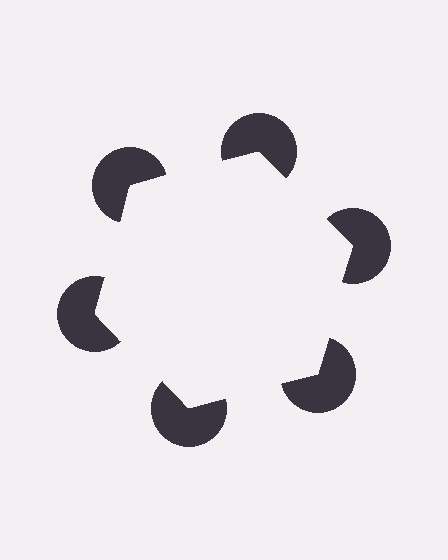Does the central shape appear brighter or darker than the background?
It typically appears slightly brighter than the background, even though no actual brightness change is drawn.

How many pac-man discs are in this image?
There are 6 — one at each vertex of the illusory hexagon.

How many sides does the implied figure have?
6 sides.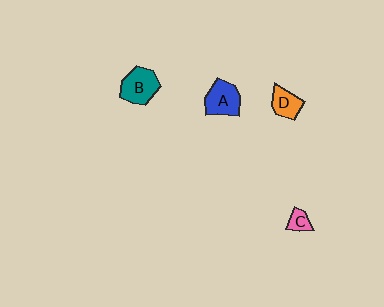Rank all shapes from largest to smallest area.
From largest to smallest: B (teal), A (blue), D (orange), C (pink).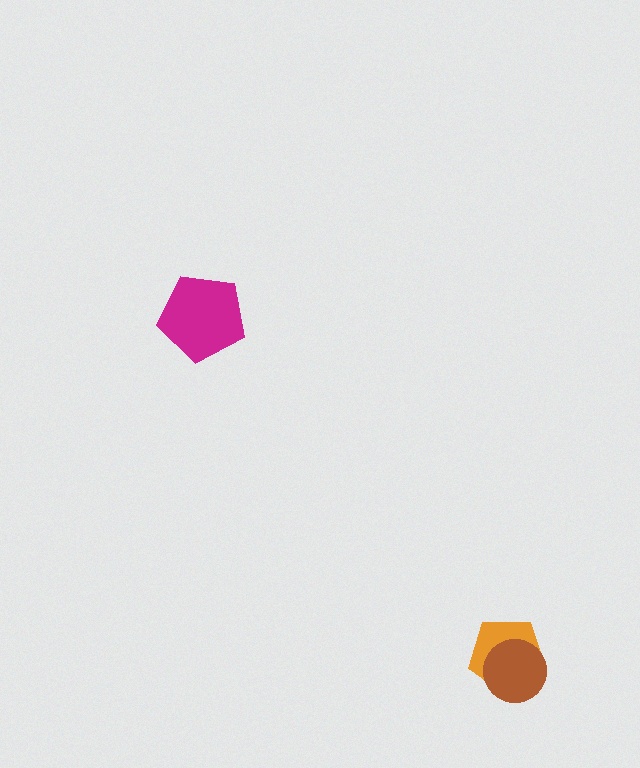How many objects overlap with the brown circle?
1 object overlaps with the brown circle.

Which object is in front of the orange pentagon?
The brown circle is in front of the orange pentagon.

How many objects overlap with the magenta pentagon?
0 objects overlap with the magenta pentagon.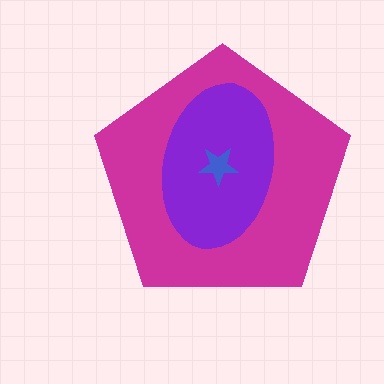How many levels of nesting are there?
3.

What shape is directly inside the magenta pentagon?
The purple ellipse.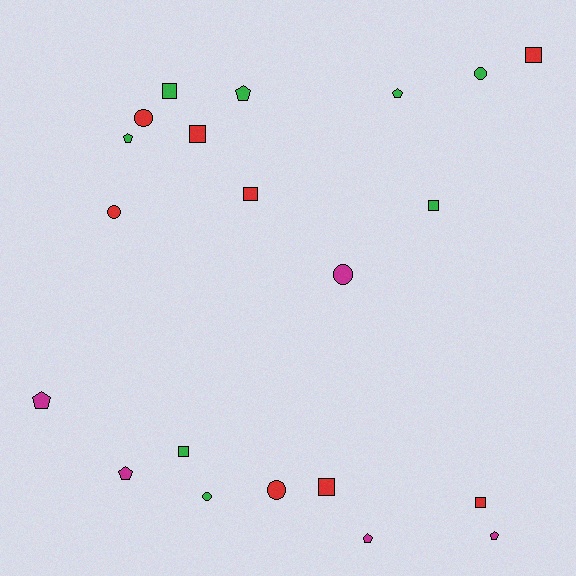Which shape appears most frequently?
Square, with 8 objects.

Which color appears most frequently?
Green, with 8 objects.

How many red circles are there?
There are 3 red circles.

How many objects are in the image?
There are 21 objects.